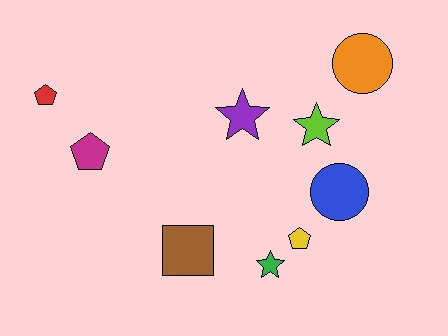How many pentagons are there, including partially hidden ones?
There are 3 pentagons.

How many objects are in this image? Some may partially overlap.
There are 9 objects.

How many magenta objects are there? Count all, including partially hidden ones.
There is 1 magenta object.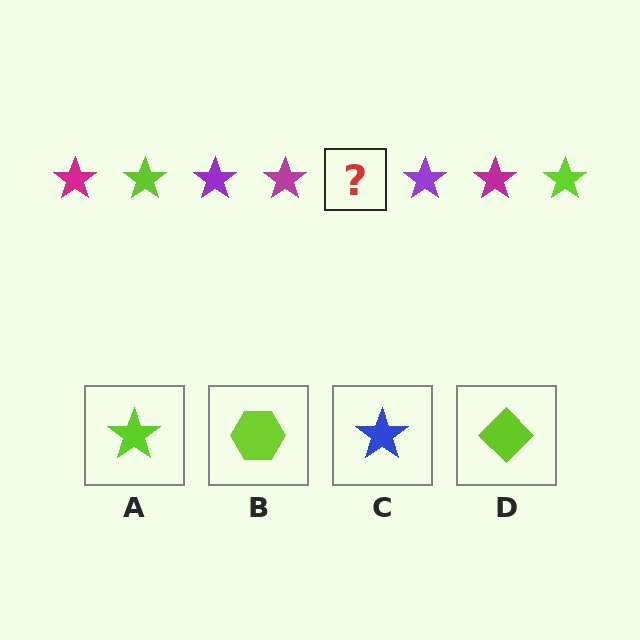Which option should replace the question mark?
Option A.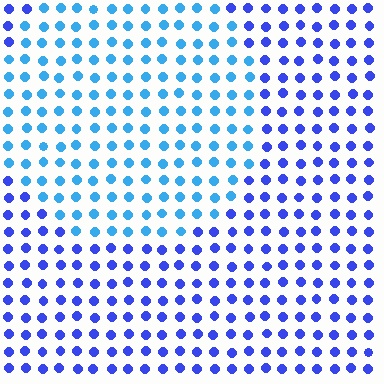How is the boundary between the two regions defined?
The boundary is defined purely by a slight shift in hue (about 34 degrees). Spacing, size, and orientation are identical on both sides.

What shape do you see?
I see a circle.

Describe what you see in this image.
The image is filled with small blue elements in a uniform arrangement. A circle-shaped region is visible where the elements are tinted to a slightly different hue, forming a subtle color boundary.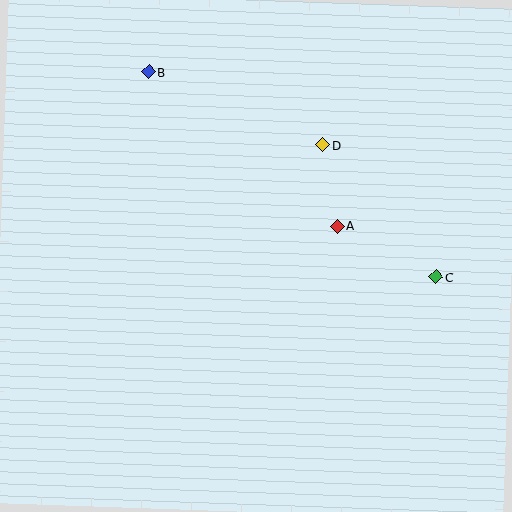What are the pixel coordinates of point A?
Point A is at (337, 226).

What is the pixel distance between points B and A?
The distance between B and A is 244 pixels.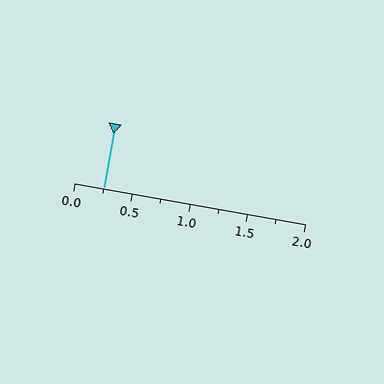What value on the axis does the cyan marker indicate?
The marker indicates approximately 0.25.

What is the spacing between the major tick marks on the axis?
The major ticks are spaced 0.5 apart.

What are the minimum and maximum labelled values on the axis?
The axis runs from 0.0 to 2.0.